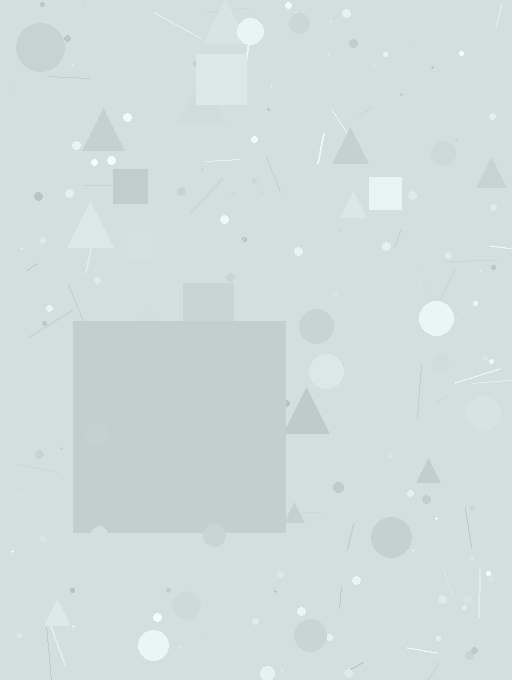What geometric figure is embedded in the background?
A square is embedded in the background.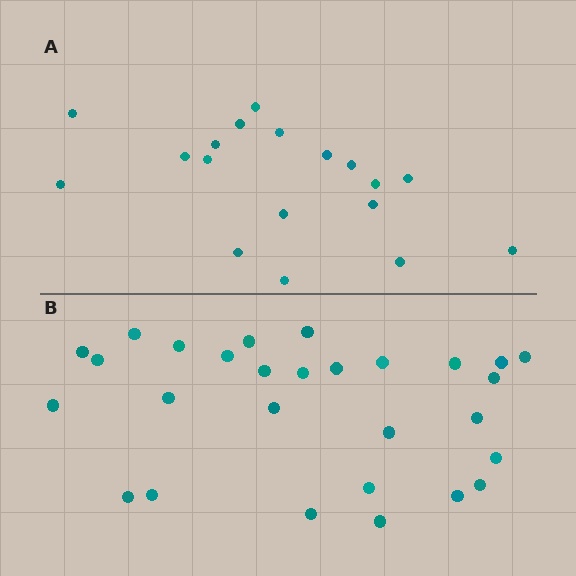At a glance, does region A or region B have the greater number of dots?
Region B (the bottom region) has more dots.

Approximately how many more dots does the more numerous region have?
Region B has roughly 10 or so more dots than region A.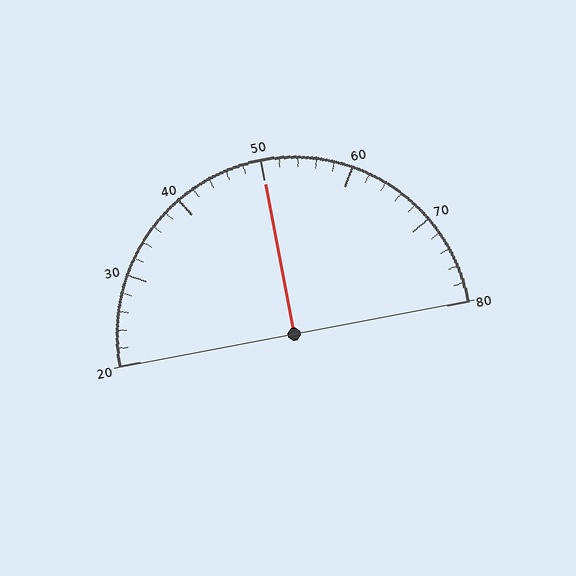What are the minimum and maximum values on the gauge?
The gauge ranges from 20 to 80.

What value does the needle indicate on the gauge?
The needle indicates approximately 50.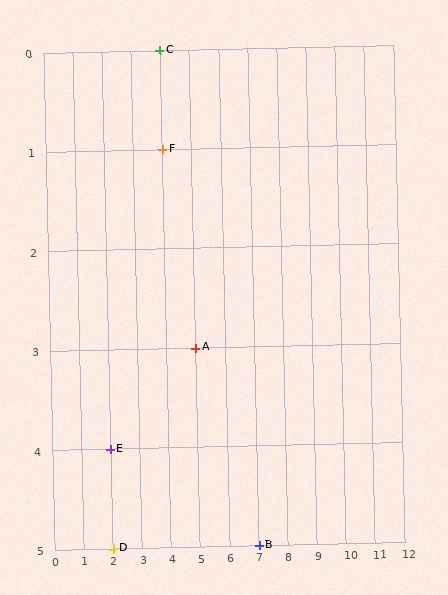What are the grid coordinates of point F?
Point F is at grid coordinates (4, 1).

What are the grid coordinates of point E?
Point E is at grid coordinates (2, 4).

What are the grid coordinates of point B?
Point B is at grid coordinates (7, 5).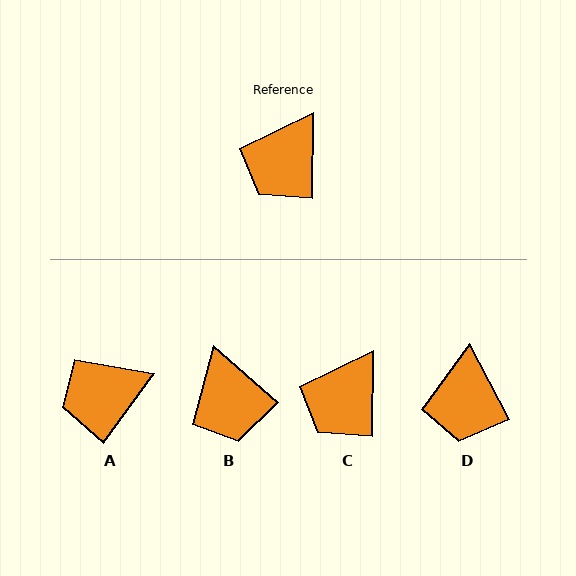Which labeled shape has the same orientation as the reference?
C.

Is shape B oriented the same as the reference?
No, it is off by about 49 degrees.